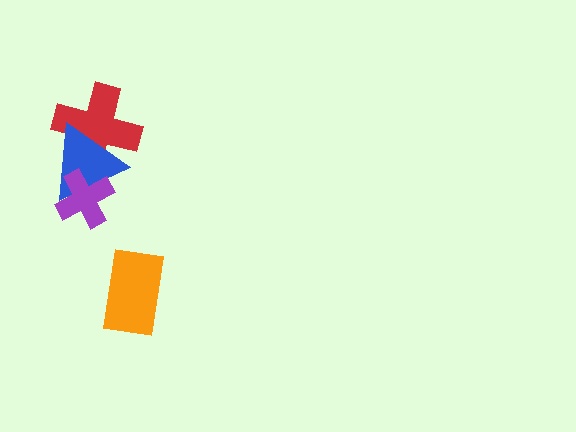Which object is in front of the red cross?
The blue triangle is in front of the red cross.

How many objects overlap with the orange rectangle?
0 objects overlap with the orange rectangle.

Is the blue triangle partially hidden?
Yes, it is partially covered by another shape.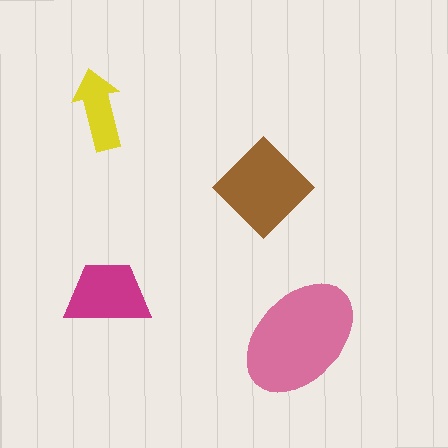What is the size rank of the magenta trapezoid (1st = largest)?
3rd.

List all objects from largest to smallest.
The pink ellipse, the brown diamond, the magenta trapezoid, the yellow arrow.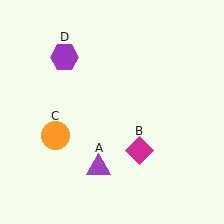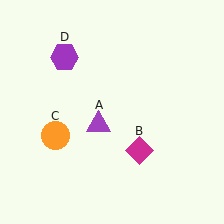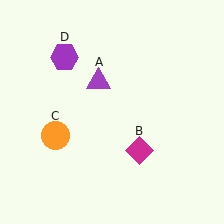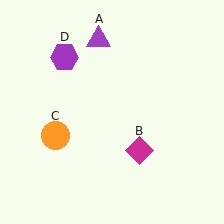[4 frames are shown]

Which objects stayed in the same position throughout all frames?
Magenta diamond (object B) and orange circle (object C) and purple hexagon (object D) remained stationary.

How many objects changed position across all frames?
1 object changed position: purple triangle (object A).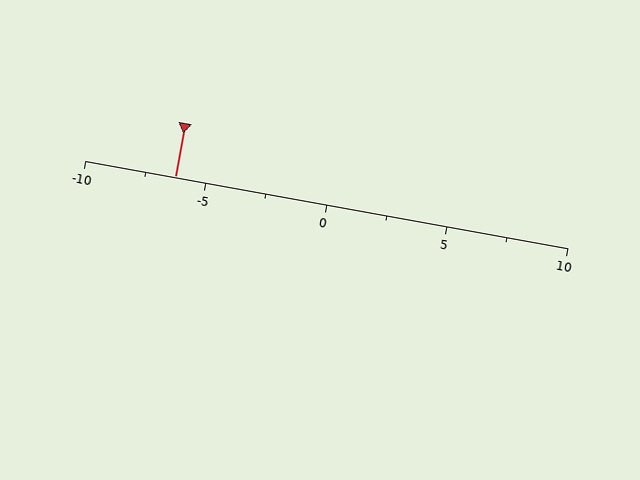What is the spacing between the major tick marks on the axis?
The major ticks are spaced 5 apart.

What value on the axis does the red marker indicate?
The marker indicates approximately -6.2.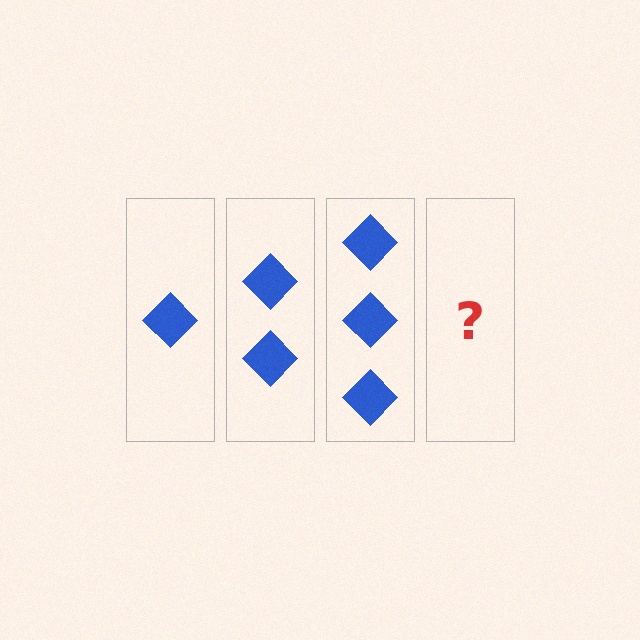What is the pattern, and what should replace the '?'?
The pattern is that each step adds one more diamond. The '?' should be 4 diamonds.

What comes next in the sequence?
The next element should be 4 diamonds.